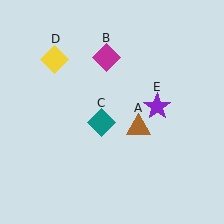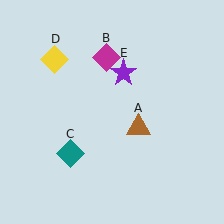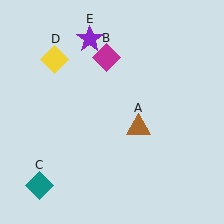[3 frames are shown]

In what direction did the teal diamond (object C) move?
The teal diamond (object C) moved down and to the left.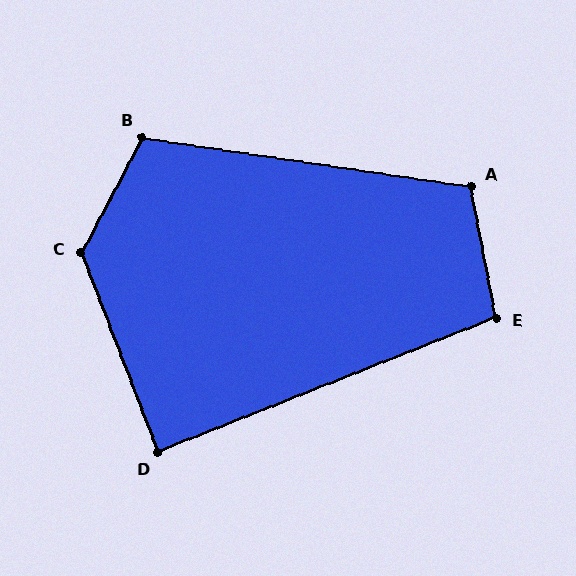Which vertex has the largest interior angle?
C, at approximately 131 degrees.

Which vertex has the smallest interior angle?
D, at approximately 89 degrees.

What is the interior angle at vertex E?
Approximately 101 degrees (obtuse).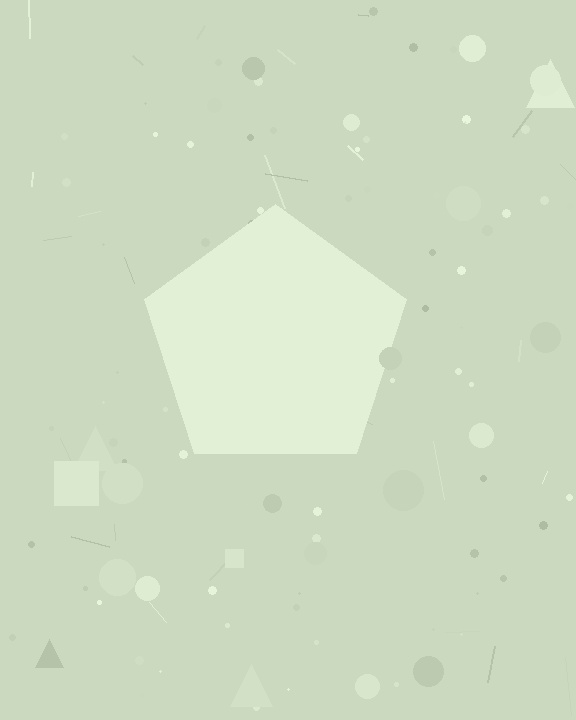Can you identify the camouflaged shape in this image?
The camouflaged shape is a pentagon.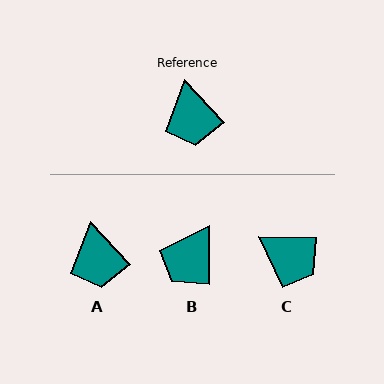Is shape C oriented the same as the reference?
No, it is off by about 46 degrees.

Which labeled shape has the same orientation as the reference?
A.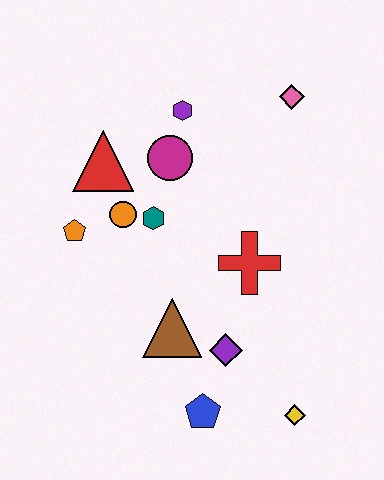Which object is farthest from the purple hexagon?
The yellow diamond is farthest from the purple hexagon.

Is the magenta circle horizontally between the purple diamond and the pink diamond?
No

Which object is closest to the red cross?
The purple diamond is closest to the red cross.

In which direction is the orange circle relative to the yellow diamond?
The orange circle is above the yellow diamond.